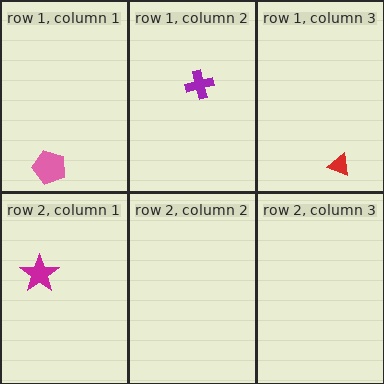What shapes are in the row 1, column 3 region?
The red triangle.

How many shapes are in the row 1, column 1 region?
1.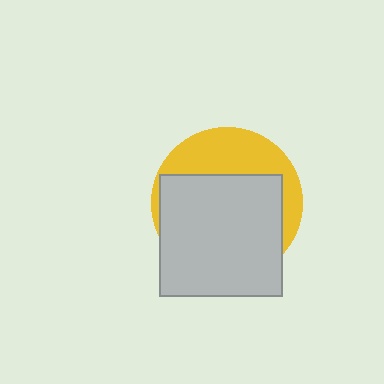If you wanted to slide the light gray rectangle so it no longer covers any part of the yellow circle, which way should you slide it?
Slide it down — that is the most direct way to separate the two shapes.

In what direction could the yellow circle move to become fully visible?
The yellow circle could move up. That would shift it out from behind the light gray rectangle entirely.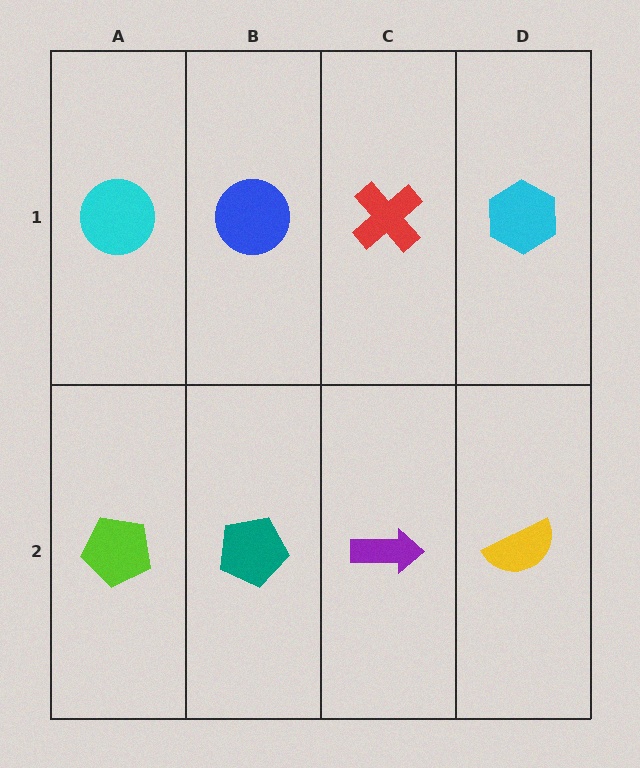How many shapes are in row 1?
4 shapes.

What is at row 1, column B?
A blue circle.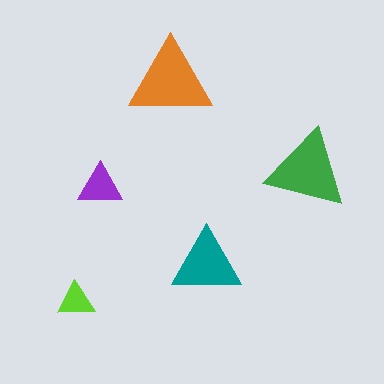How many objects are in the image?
There are 5 objects in the image.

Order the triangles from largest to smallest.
the orange one, the green one, the teal one, the purple one, the lime one.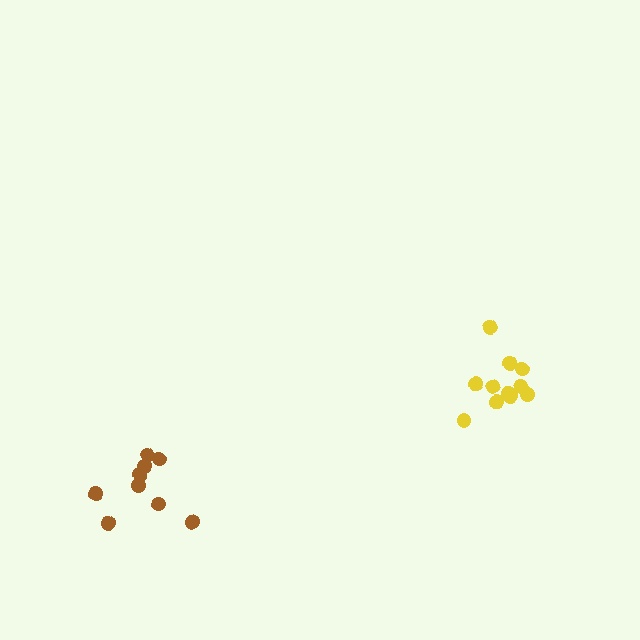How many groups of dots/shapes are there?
There are 2 groups.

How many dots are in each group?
Group 1: 11 dots, Group 2: 9 dots (20 total).